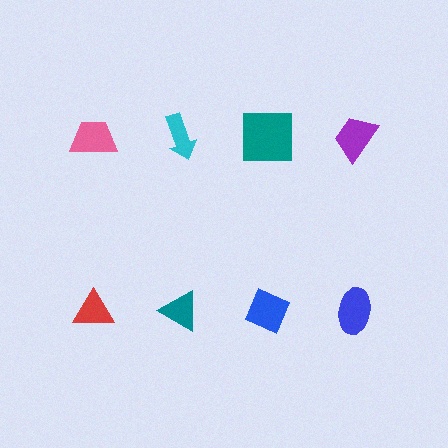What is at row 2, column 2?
A teal triangle.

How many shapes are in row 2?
4 shapes.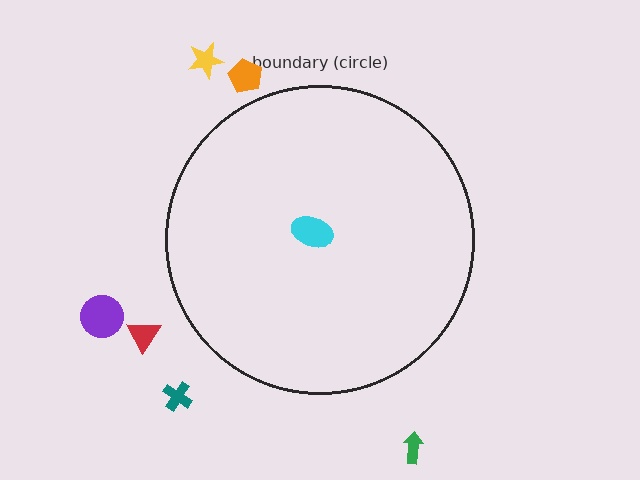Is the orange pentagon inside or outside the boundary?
Outside.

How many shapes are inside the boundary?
1 inside, 6 outside.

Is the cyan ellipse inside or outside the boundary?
Inside.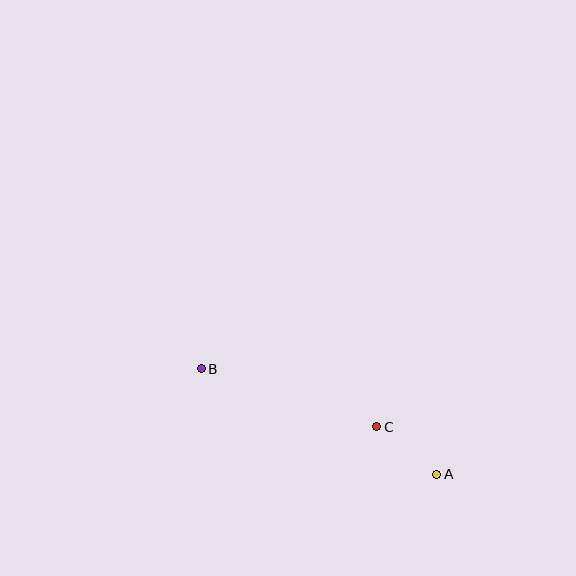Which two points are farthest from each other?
Points A and B are farthest from each other.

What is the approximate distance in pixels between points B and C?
The distance between B and C is approximately 185 pixels.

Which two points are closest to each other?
Points A and C are closest to each other.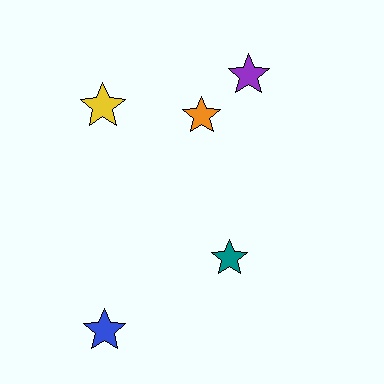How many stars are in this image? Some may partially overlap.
There are 5 stars.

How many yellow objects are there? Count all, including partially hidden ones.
There is 1 yellow object.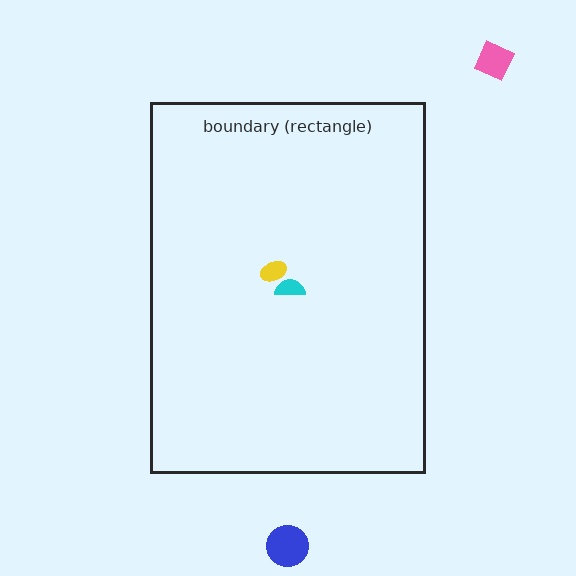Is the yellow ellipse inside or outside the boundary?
Inside.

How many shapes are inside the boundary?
2 inside, 2 outside.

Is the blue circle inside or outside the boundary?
Outside.